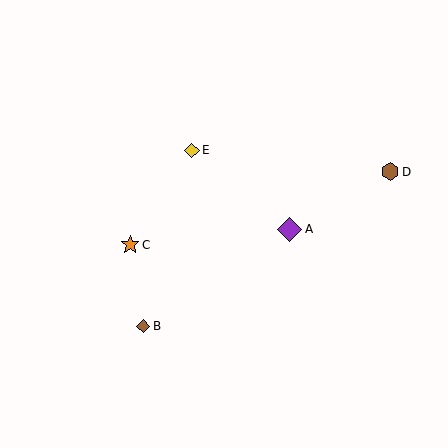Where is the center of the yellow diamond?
The center of the yellow diamond is at (192, 150).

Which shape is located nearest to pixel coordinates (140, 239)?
The orange star (labeled C) at (130, 245) is nearest to that location.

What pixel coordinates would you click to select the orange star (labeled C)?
Click at (130, 245) to select the orange star C.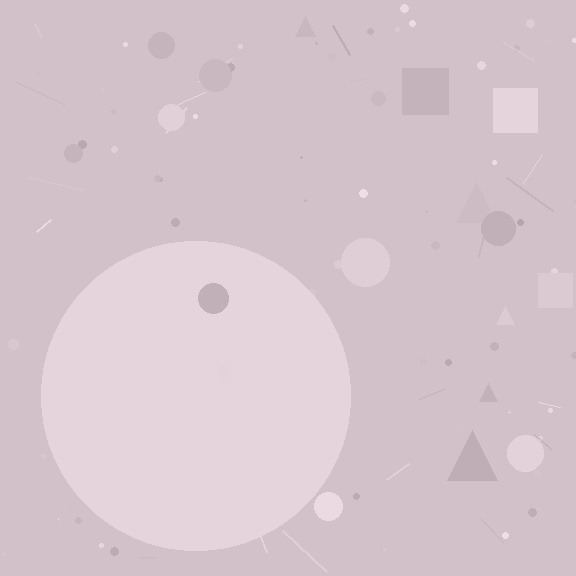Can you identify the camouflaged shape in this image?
The camouflaged shape is a circle.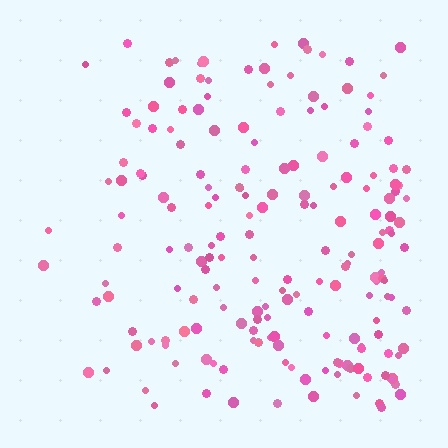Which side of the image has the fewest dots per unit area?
The left.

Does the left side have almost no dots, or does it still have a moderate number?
Still a moderate number, just noticeably fewer than the right.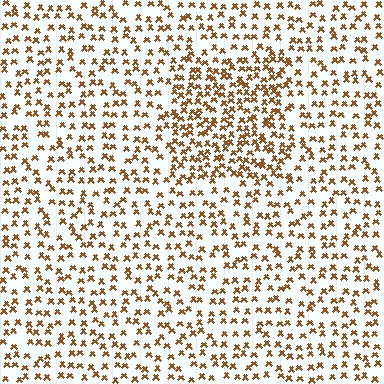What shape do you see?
I see a rectangle.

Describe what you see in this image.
The image contains small brown elements arranged at two different densities. A rectangle-shaped region is visible where the elements are more densely packed than the surrounding area.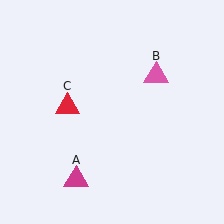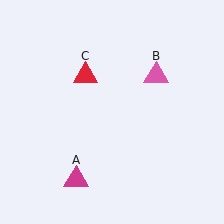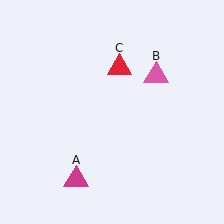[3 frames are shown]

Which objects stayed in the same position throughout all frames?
Magenta triangle (object A) and pink triangle (object B) remained stationary.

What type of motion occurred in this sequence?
The red triangle (object C) rotated clockwise around the center of the scene.